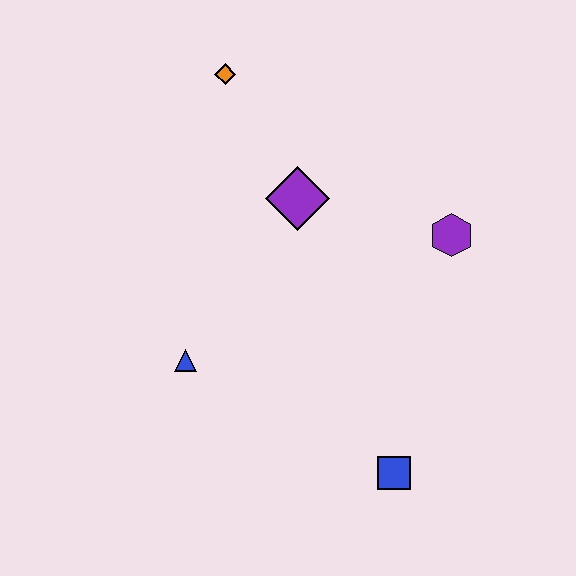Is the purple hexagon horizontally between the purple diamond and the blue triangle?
No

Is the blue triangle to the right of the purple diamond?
No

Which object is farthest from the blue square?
The orange diamond is farthest from the blue square.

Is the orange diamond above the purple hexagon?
Yes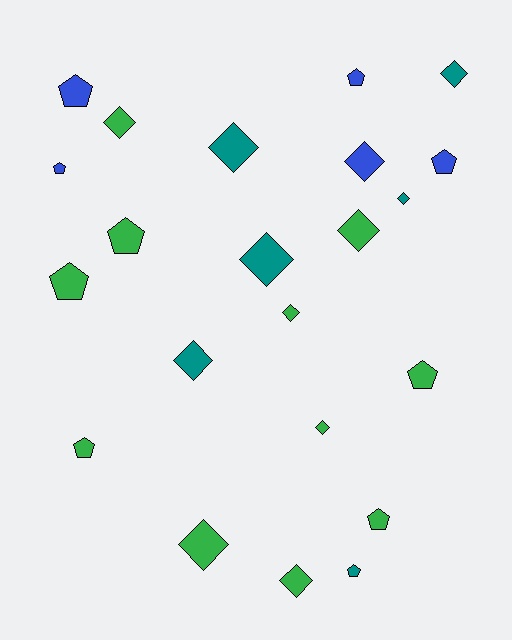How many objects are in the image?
There are 22 objects.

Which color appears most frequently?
Green, with 11 objects.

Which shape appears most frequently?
Diamond, with 12 objects.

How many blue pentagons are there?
There are 4 blue pentagons.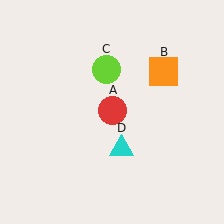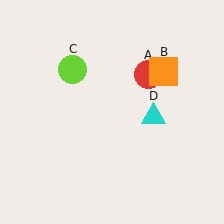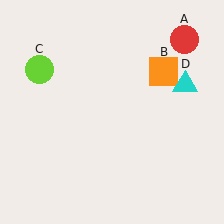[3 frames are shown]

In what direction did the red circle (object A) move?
The red circle (object A) moved up and to the right.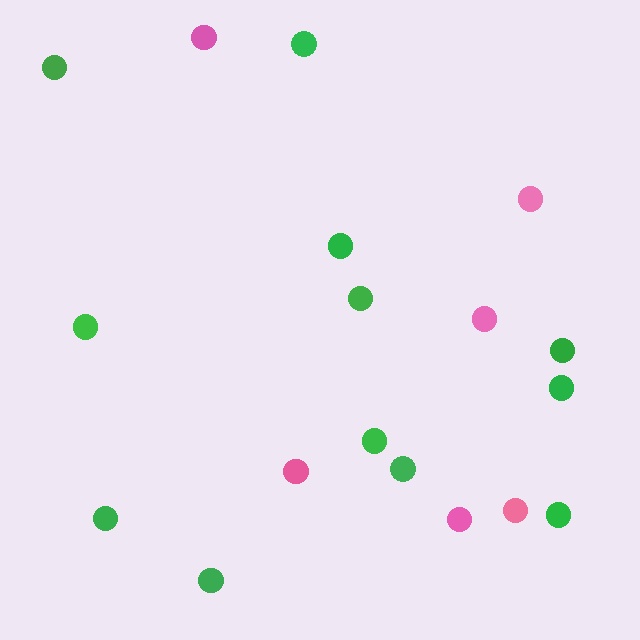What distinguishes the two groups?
There are 2 groups: one group of green circles (12) and one group of pink circles (6).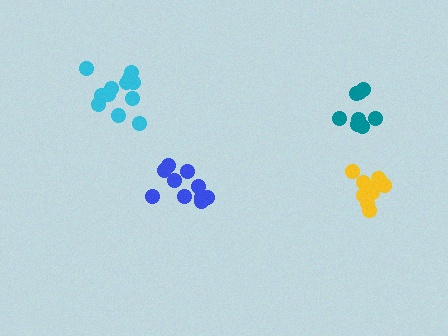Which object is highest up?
The cyan cluster is topmost.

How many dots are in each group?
Group 1: 12 dots, Group 2: 12 dots, Group 3: 10 dots, Group 4: 8 dots (42 total).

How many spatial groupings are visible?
There are 4 spatial groupings.